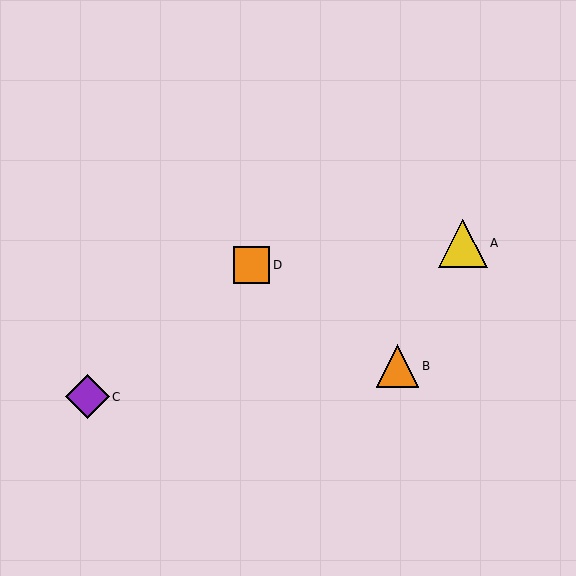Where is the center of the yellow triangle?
The center of the yellow triangle is at (463, 243).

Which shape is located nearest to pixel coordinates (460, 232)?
The yellow triangle (labeled A) at (463, 243) is nearest to that location.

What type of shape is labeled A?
Shape A is a yellow triangle.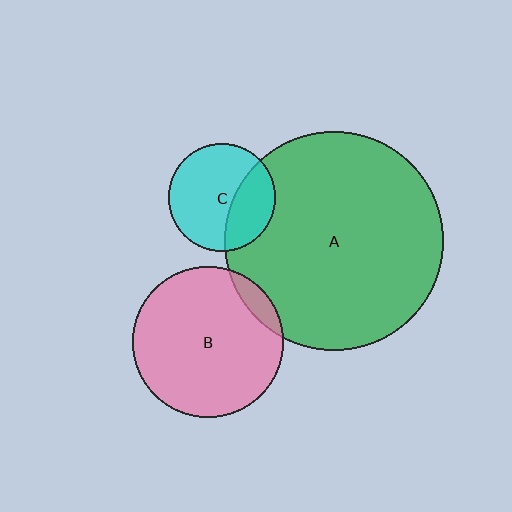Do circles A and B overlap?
Yes.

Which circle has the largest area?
Circle A (green).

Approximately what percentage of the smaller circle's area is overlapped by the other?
Approximately 10%.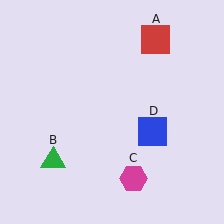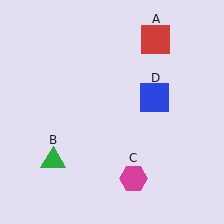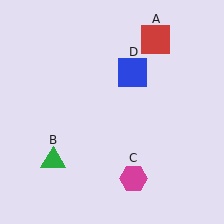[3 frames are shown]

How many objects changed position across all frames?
1 object changed position: blue square (object D).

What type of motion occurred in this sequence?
The blue square (object D) rotated counterclockwise around the center of the scene.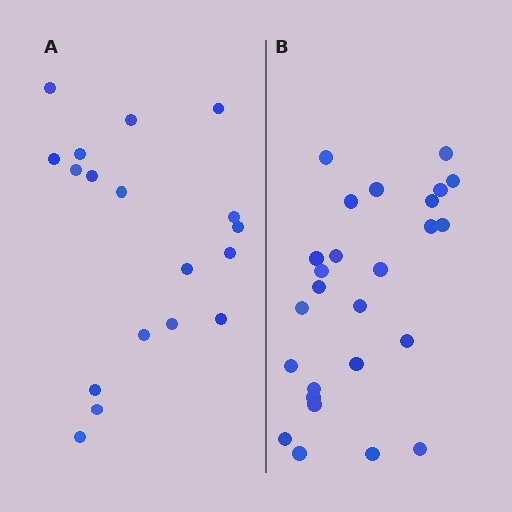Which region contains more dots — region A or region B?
Region B (the right region) has more dots.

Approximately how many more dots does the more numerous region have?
Region B has roughly 8 or so more dots than region A.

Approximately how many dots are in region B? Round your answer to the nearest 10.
About 30 dots. (The exact count is 26, which rounds to 30.)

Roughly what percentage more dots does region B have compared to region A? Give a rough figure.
About 45% more.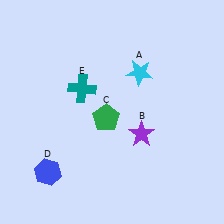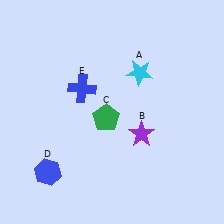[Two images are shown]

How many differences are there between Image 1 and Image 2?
There is 1 difference between the two images.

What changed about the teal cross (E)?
In Image 1, E is teal. In Image 2, it changed to blue.